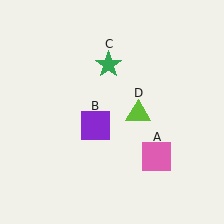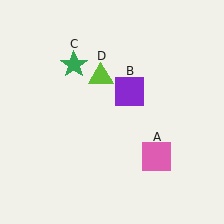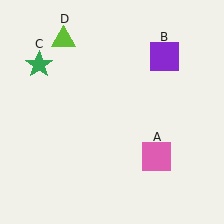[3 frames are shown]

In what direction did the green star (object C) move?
The green star (object C) moved left.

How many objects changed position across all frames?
3 objects changed position: purple square (object B), green star (object C), lime triangle (object D).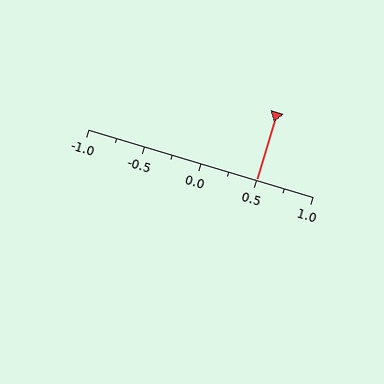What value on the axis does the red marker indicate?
The marker indicates approximately 0.5.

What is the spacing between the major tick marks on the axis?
The major ticks are spaced 0.5 apart.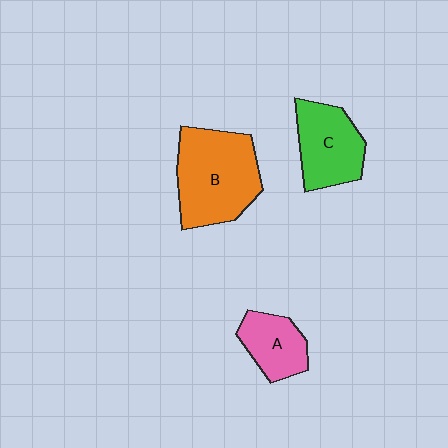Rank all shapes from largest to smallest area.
From largest to smallest: B (orange), C (green), A (pink).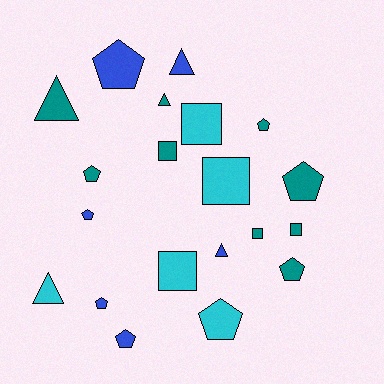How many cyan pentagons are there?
There is 1 cyan pentagon.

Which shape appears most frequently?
Pentagon, with 9 objects.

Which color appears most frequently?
Teal, with 9 objects.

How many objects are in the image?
There are 20 objects.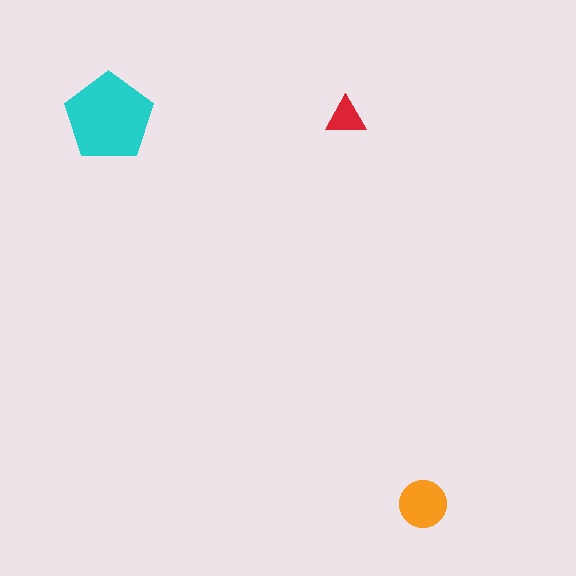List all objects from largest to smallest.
The cyan pentagon, the orange circle, the red triangle.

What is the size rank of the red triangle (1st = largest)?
3rd.